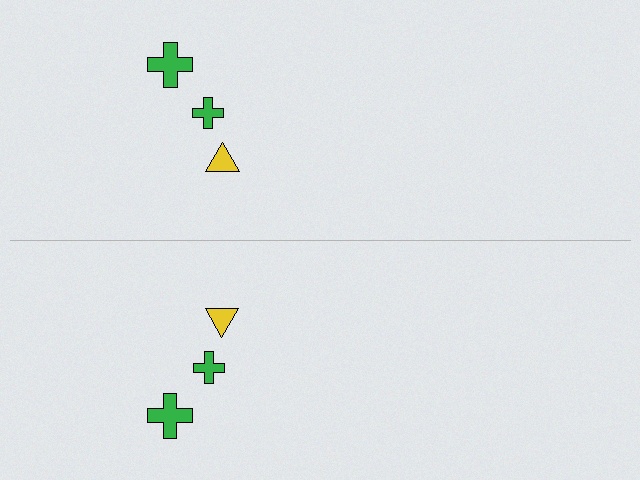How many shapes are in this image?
There are 6 shapes in this image.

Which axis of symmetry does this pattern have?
The pattern has a horizontal axis of symmetry running through the center of the image.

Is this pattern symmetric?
Yes, this pattern has bilateral (reflection) symmetry.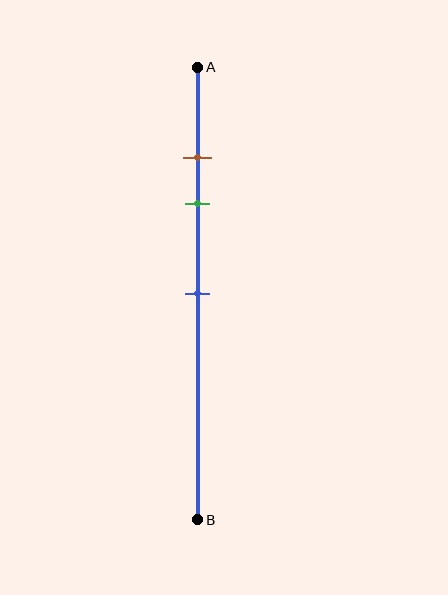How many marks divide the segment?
There are 3 marks dividing the segment.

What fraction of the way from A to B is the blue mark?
The blue mark is approximately 50% (0.5) of the way from A to B.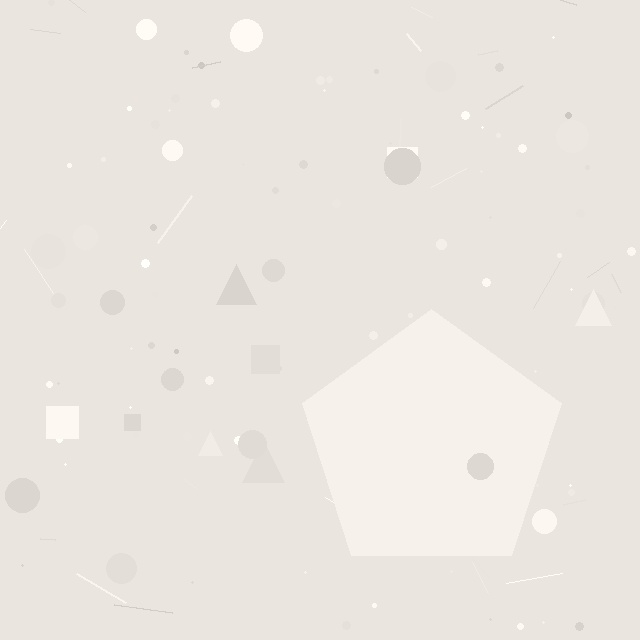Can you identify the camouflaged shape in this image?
The camouflaged shape is a pentagon.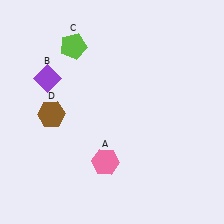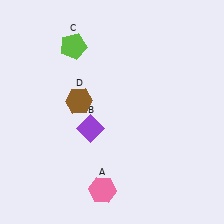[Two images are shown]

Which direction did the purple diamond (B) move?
The purple diamond (B) moved down.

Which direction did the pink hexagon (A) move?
The pink hexagon (A) moved down.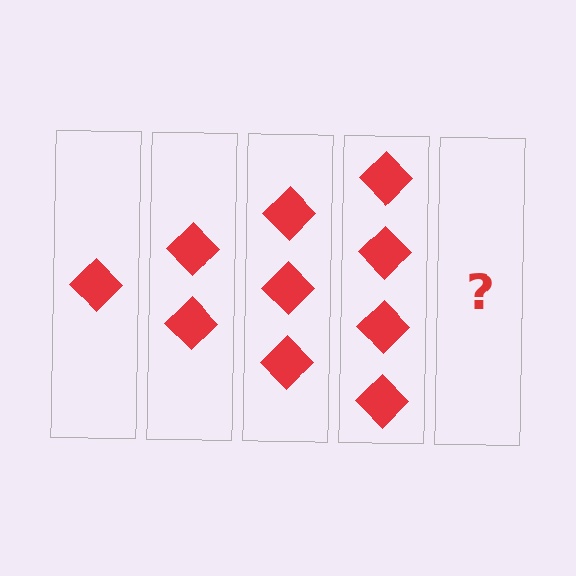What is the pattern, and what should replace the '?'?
The pattern is that each step adds one more diamond. The '?' should be 5 diamonds.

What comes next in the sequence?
The next element should be 5 diamonds.